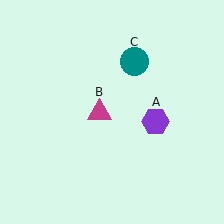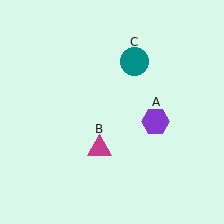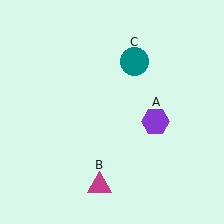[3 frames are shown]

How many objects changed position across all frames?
1 object changed position: magenta triangle (object B).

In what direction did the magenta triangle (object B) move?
The magenta triangle (object B) moved down.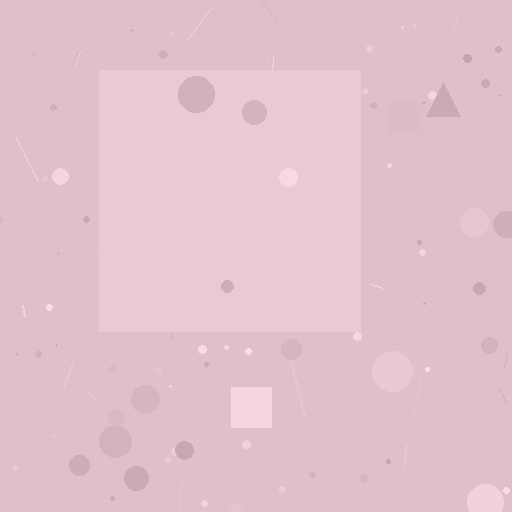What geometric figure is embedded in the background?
A square is embedded in the background.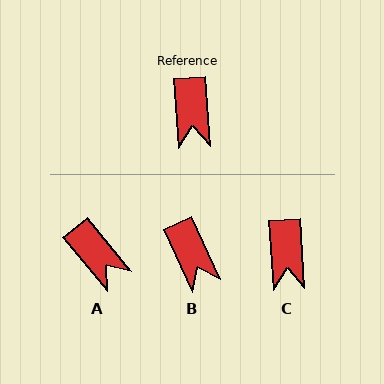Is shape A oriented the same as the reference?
No, it is off by about 36 degrees.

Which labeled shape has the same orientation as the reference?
C.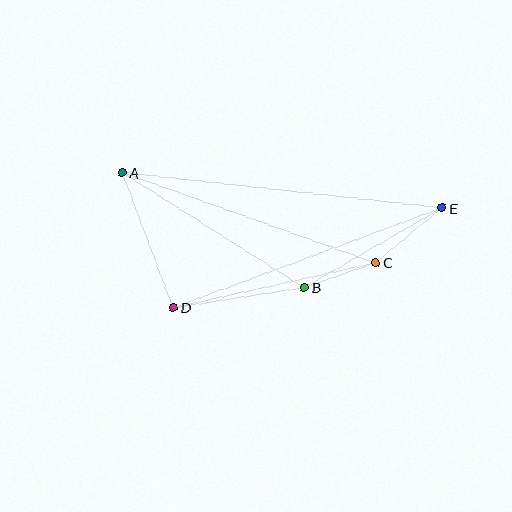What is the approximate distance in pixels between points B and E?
The distance between B and E is approximately 159 pixels.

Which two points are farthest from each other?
Points A and E are farthest from each other.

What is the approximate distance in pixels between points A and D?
The distance between A and D is approximately 144 pixels.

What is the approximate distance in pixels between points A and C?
The distance between A and C is approximately 269 pixels.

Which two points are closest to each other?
Points B and C are closest to each other.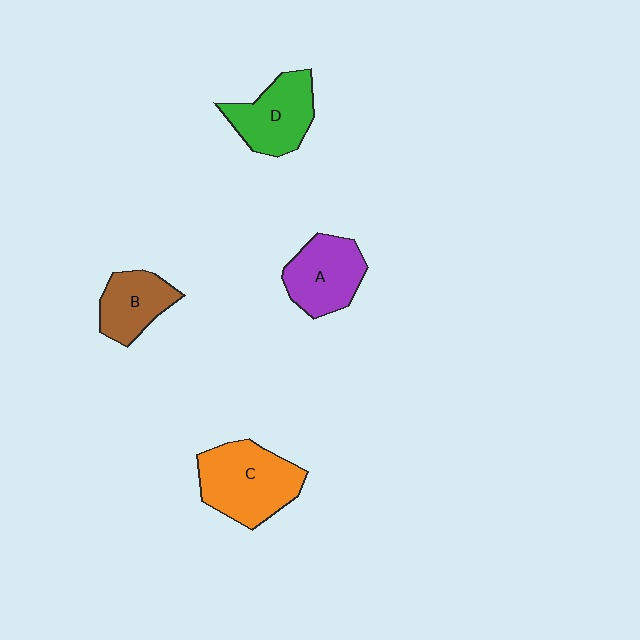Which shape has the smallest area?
Shape B (brown).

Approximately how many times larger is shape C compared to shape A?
Approximately 1.3 times.